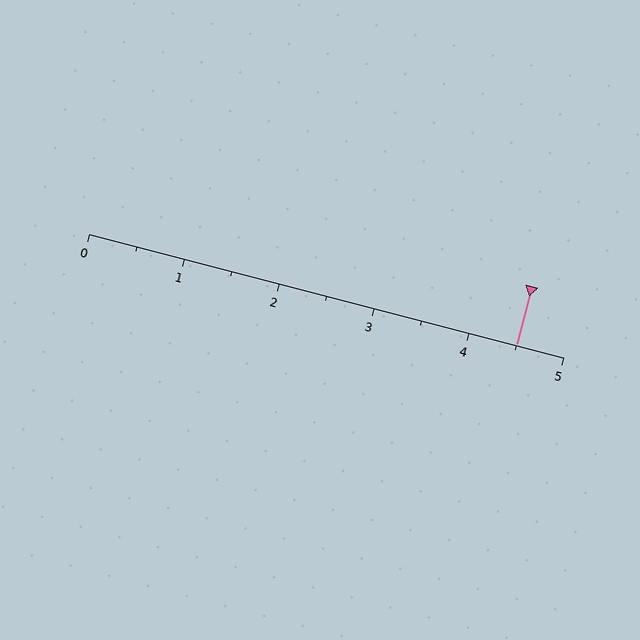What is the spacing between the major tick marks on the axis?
The major ticks are spaced 1 apart.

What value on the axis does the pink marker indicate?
The marker indicates approximately 4.5.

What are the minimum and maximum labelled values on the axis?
The axis runs from 0 to 5.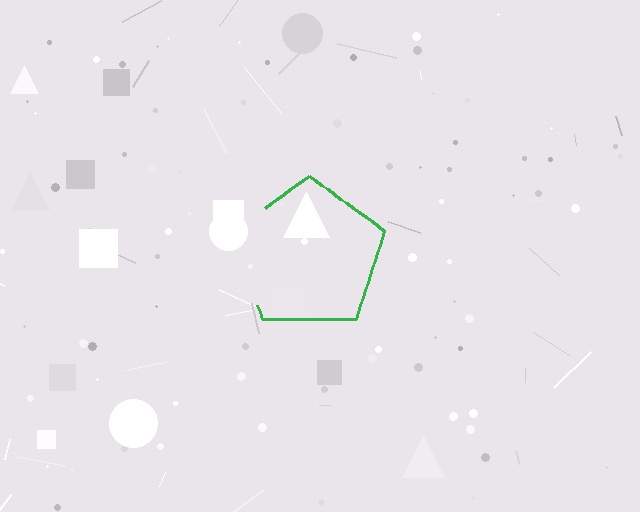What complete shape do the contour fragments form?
The contour fragments form a pentagon.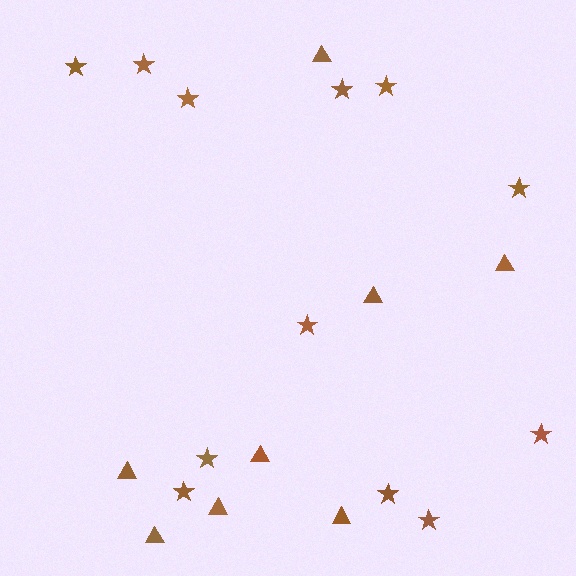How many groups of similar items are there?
There are 2 groups: one group of triangles (8) and one group of stars (12).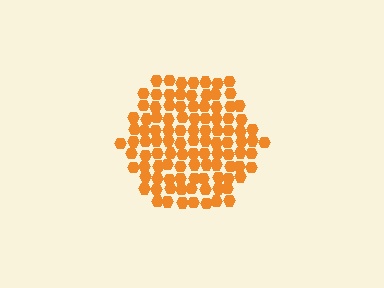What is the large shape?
The large shape is a hexagon.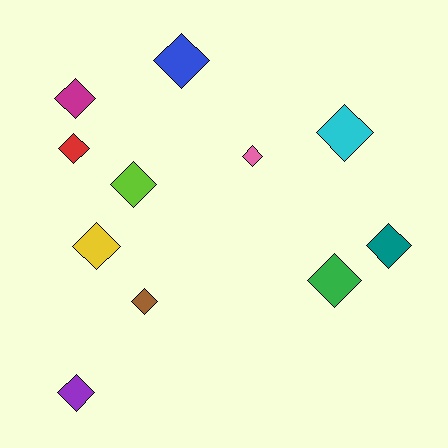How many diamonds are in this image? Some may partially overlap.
There are 11 diamonds.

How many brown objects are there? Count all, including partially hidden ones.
There is 1 brown object.